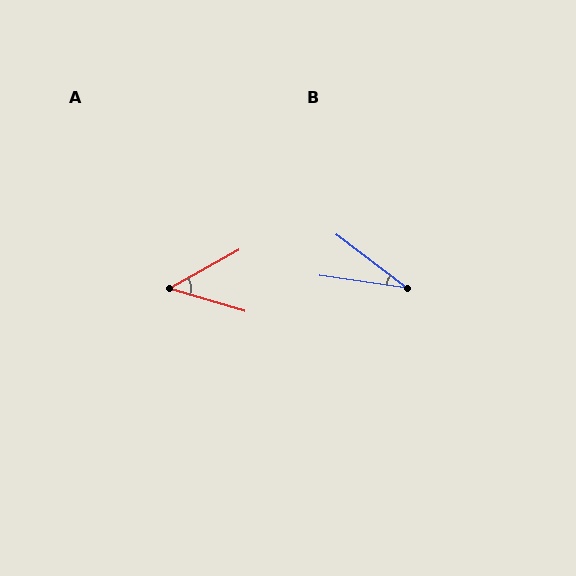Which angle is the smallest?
B, at approximately 29 degrees.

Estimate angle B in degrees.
Approximately 29 degrees.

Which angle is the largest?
A, at approximately 46 degrees.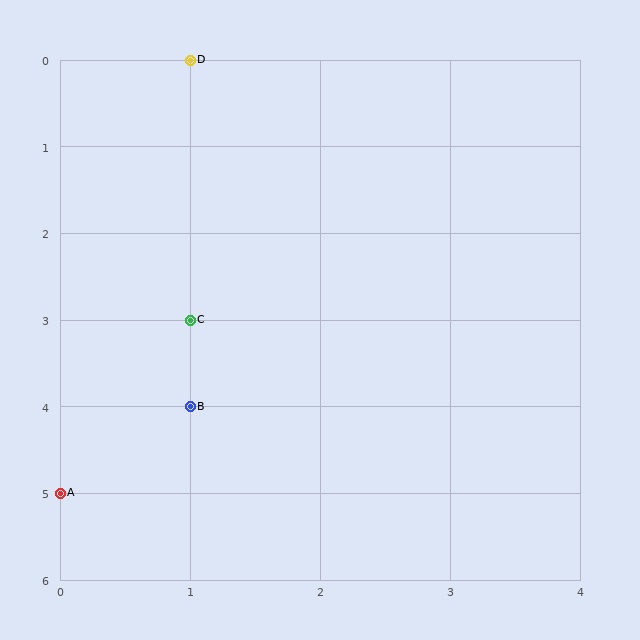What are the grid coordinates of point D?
Point D is at grid coordinates (1, 0).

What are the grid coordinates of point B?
Point B is at grid coordinates (1, 4).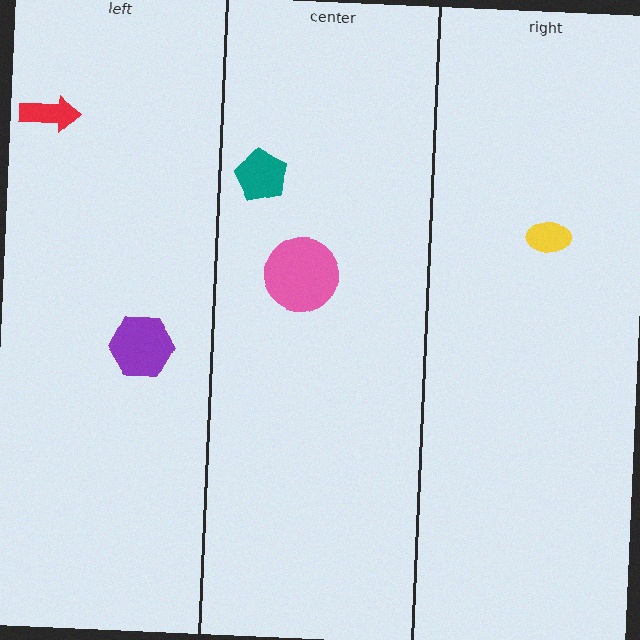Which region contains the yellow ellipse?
The right region.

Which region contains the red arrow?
The left region.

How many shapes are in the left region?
2.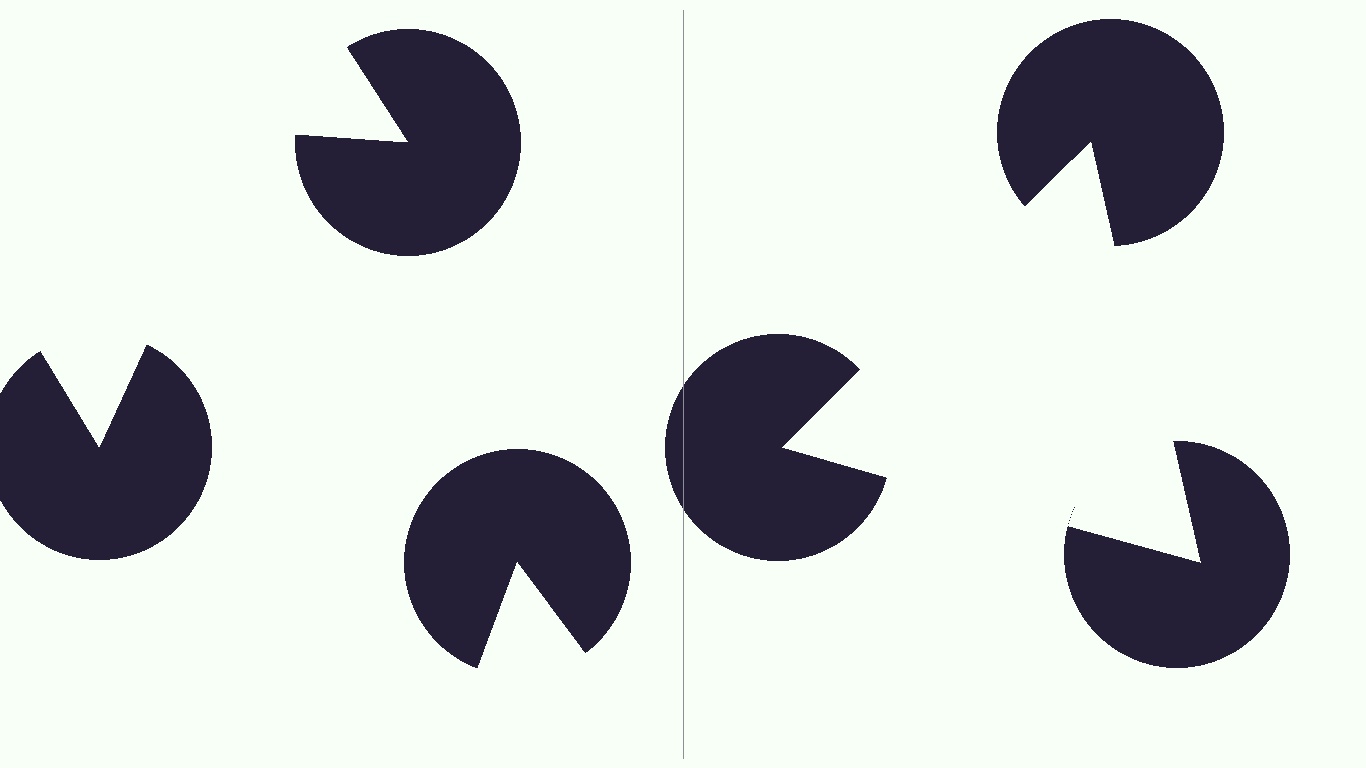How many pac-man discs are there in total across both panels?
6 — 3 on each side.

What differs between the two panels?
The pac-man discs are positioned identically on both sides; only the wedge orientations differ. On the right they align to a triangle; on the left they are misaligned.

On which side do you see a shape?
An illusory triangle appears on the right side. On the left side the wedge cuts are rotated, so no coherent shape forms.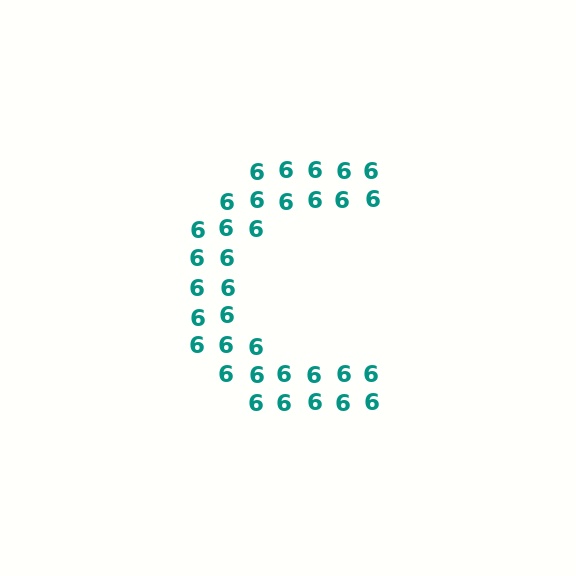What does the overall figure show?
The overall figure shows the letter C.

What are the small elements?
The small elements are digit 6's.